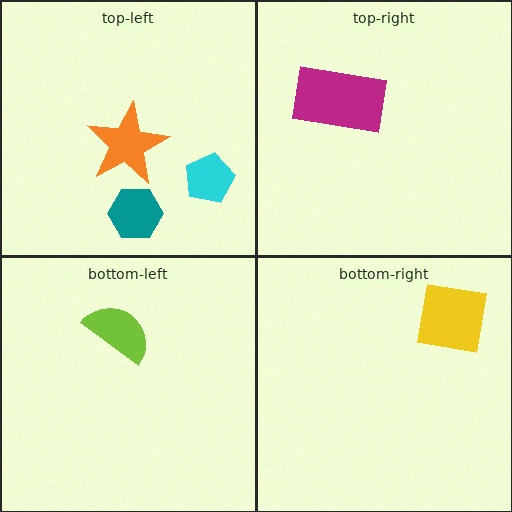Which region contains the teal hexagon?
The top-left region.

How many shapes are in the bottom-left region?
1.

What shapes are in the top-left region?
The orange star, the cyan pentagon, the teal hexagon.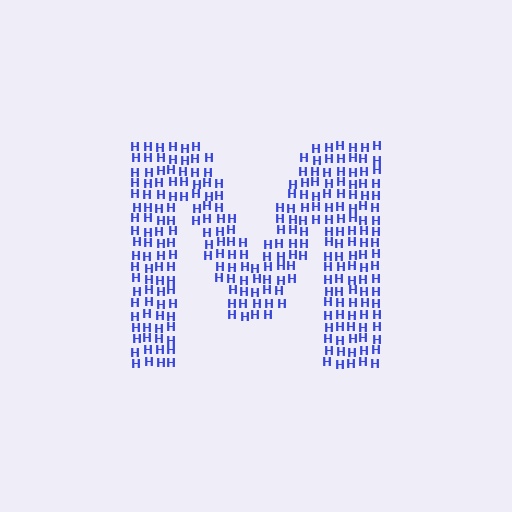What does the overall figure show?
The overall figure shows the letter M.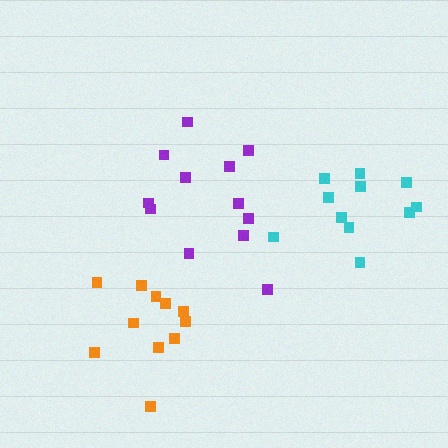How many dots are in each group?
Group 1: 12 dots, Group 2: 11 dots, Group 3: 11 dots (34 total).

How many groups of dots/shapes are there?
There are 3 groups.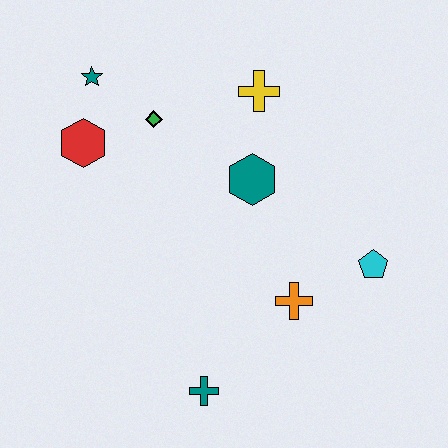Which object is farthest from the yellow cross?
The teal cross is farthest from the yellow cross.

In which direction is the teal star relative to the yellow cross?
The teal star is to the left of the yellow cross.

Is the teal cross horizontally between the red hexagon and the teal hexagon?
Yes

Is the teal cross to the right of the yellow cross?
No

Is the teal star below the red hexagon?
No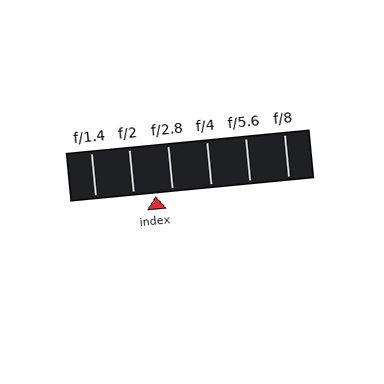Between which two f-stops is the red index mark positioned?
The index mark is between f/2 and f/2.8.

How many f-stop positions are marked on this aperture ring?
There are 6 f-stop positions marked.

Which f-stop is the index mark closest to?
The index mark is closest to f/2.8.